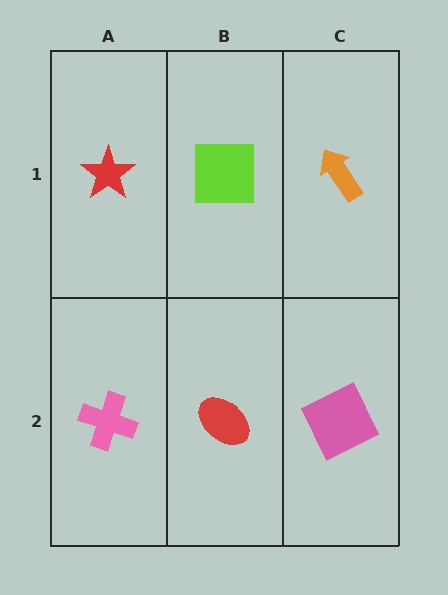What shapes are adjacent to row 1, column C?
A pink square (row 2, column C), a lime square (row 1, column B).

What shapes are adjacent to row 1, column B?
A red ellipse (row 2, column B), a red star (row 1, column A), an orange arrow (row 1, column C).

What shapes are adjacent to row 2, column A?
A red star (row 1, column A), a red ellipse (row 2, column B).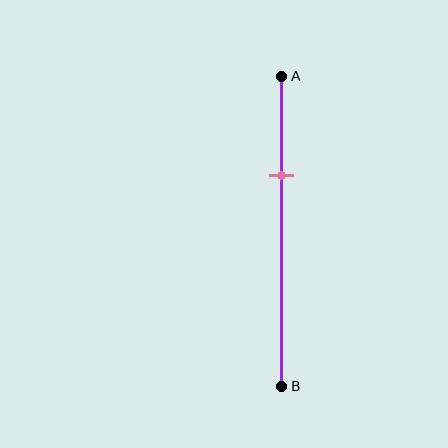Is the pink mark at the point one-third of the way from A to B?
Yes, the mark is approximately at the one-third point.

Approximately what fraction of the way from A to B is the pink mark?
The pink mark is approximately 30% of the way from A to B.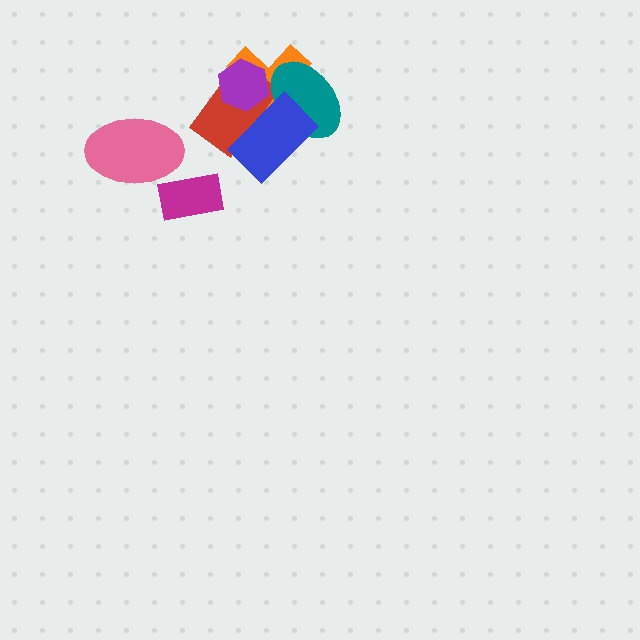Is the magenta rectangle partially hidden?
No, no other shape covers it.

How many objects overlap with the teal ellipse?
3 objects overlap with the teal ellipse.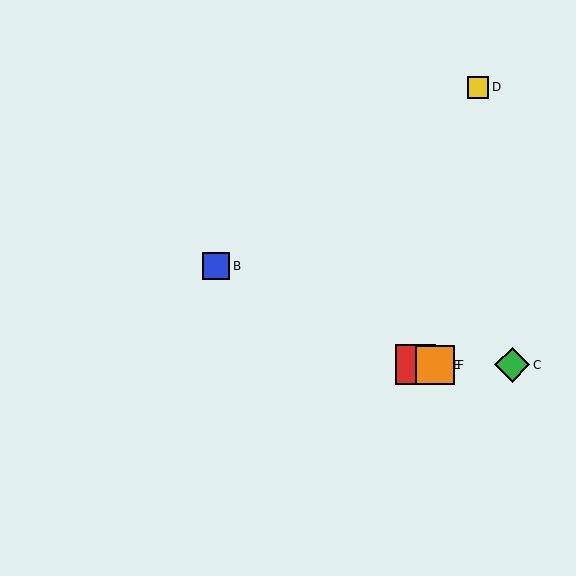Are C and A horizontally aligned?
Yes, both are at y≈365.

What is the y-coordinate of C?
Object C is at y≈365.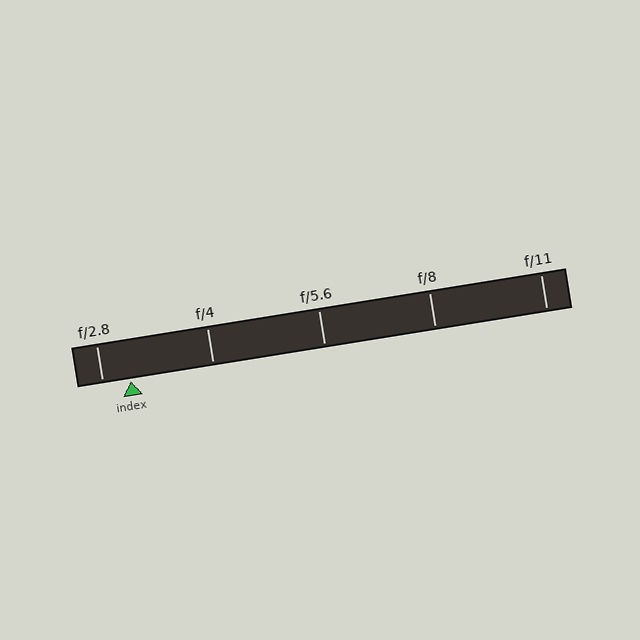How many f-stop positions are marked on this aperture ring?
There are 5 f-stop positions marked.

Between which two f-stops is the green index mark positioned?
The index mark is between f/2.8 and f/4.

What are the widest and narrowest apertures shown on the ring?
The widest aperture shown is f/2.8 and the narrowest is f/11.